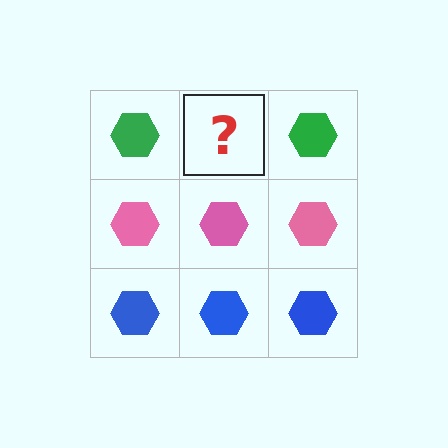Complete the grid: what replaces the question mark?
The question mark should be replaced with a green hexagon.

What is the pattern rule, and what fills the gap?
The rule is that each row has a consistent color. The gap should be filled with a green hexagon.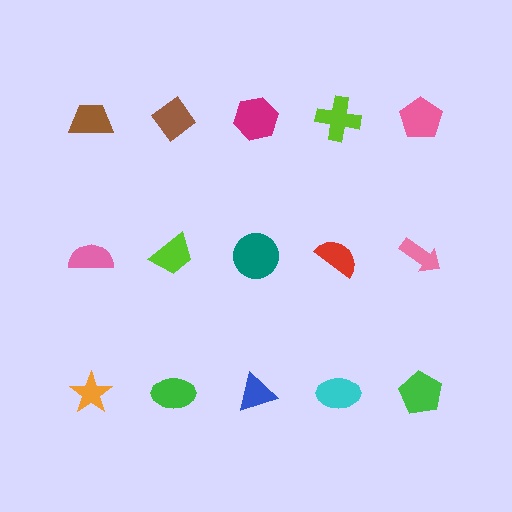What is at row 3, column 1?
An orange star.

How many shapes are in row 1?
5 shapes.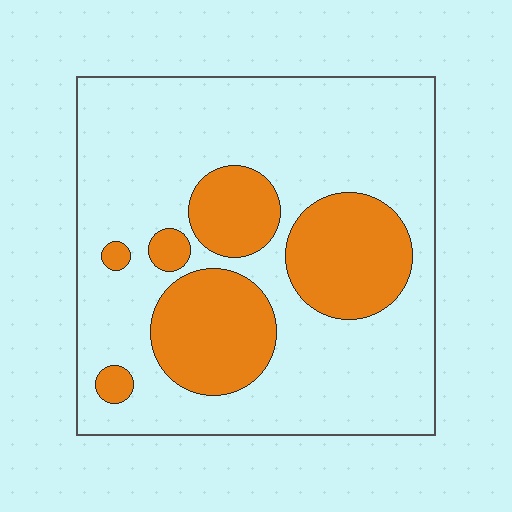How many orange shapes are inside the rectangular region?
6.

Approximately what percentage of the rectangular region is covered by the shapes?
Approximately 30%.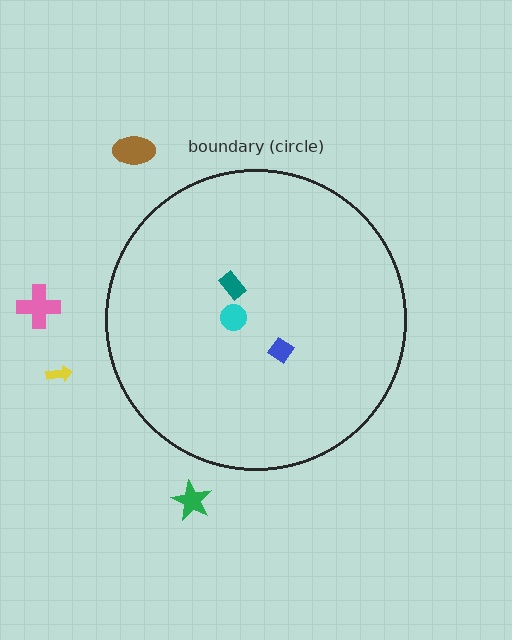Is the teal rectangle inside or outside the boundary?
Inside.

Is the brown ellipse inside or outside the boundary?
Outside.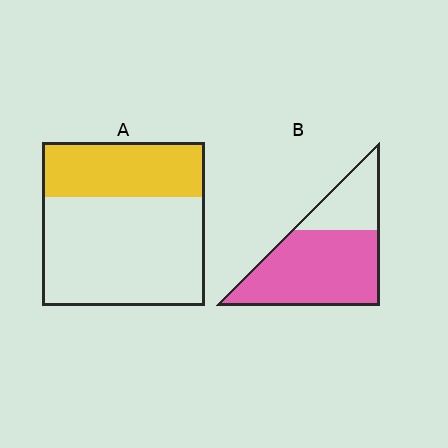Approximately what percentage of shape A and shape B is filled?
A is approximately 35% and B is approximately 70%.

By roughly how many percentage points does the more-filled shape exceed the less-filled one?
By roughly 40 percentage points (B over A).